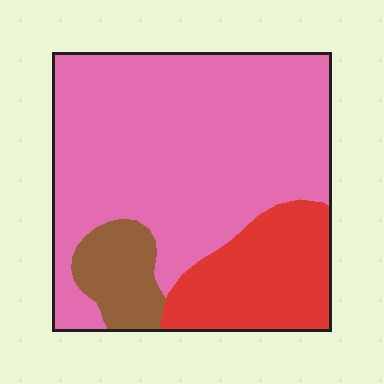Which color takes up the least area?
Brown, at roughly 10%.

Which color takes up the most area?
Pink, at roughly 70%.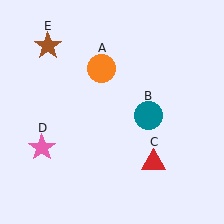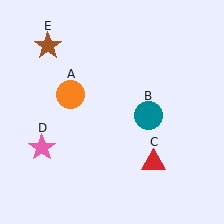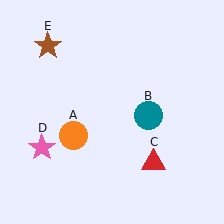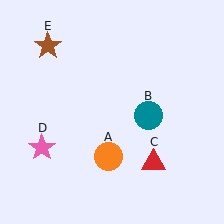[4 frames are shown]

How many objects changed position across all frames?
1 object changed position: orange circle (object A).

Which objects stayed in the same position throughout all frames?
Teal circle (object B) and red triangle (object C) and pink star (object D) and brown star (object E) remained stationary.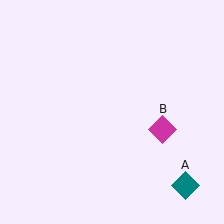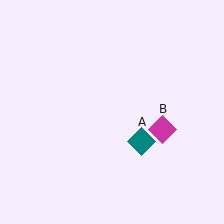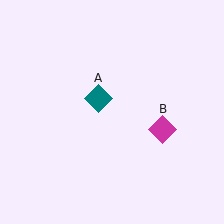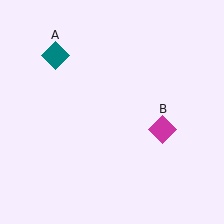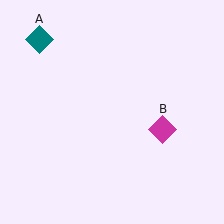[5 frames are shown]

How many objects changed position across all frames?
1 object changed position: teal diamond (object A).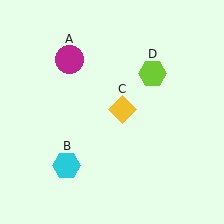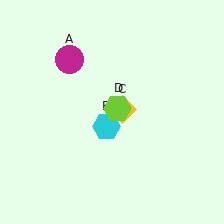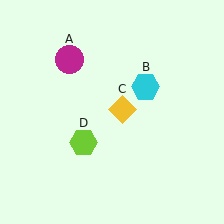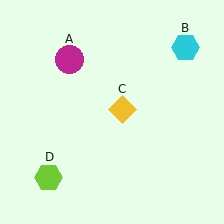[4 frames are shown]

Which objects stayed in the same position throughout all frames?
Magenta circle (object A) and yellow diamond (object C) remained stationary.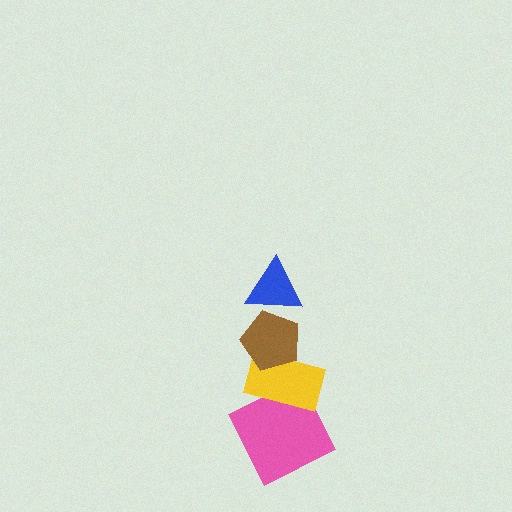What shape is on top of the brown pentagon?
The blue triangle is on top of the brown pentagon.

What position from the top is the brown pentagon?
The brown pentagon is 2nd from the top.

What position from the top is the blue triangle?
The blue triangle is 1st from the top.